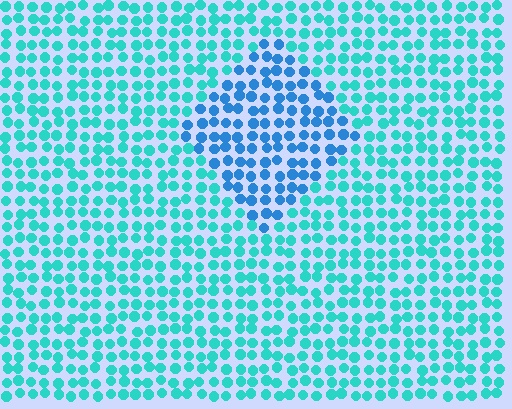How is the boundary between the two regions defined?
The boundary is defined purely by a slight shift in hue (about 34 degrees). Spacing, size, and orientation are identical on both sides.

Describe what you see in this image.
The image is filled with small cyan elements in a uniform arrangement. A diamond-shaped region is visible where the elements are tinted to a slightly different hue, forming a subtle color boundary.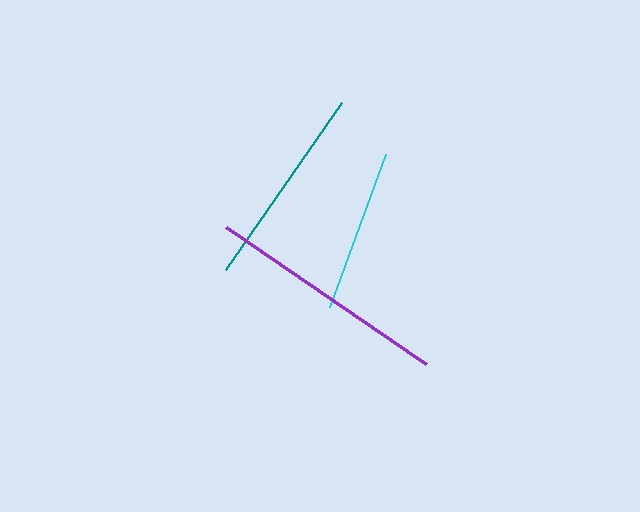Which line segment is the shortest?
The cyan line is the shortest at approximately 163 pixels.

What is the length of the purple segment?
The purple segment is approximately 243 pixels long.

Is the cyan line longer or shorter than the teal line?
The teal line is longer than the cyan line.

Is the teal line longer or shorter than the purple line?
The purple line is longer than the teal line.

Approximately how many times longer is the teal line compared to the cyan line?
The teal line is approximately 1.2 times the length of the cyan line.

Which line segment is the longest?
The purple line is the longest at approximately 243 pixels.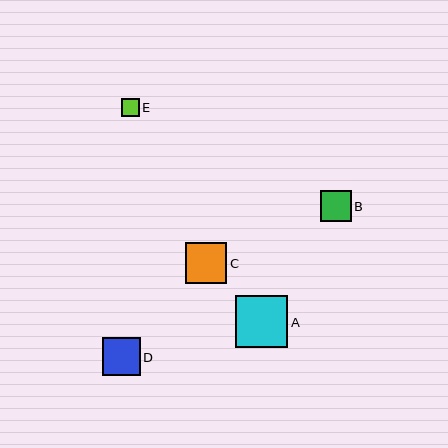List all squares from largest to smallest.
From largest to smallest: A, C, D, B, E.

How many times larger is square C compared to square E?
Square C is approximately 2.3 times the size of square E.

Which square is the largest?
Square A is the largest with a size of approximately 52 pixels.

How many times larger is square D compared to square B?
Square D is approximately 1.2 times the size of square B.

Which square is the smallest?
Square E is the smallest with a size of approximately 18 pixels.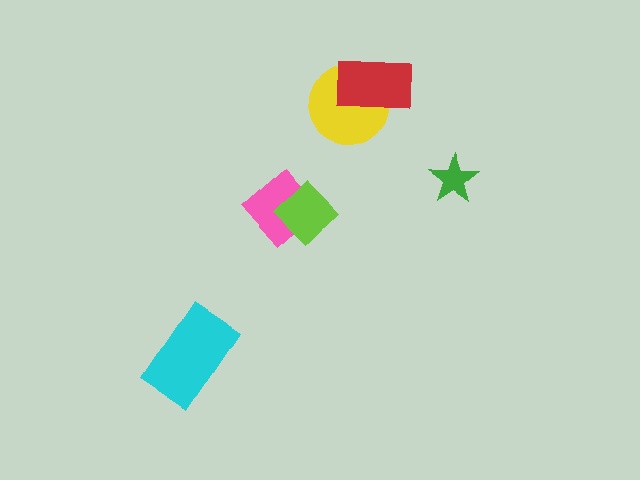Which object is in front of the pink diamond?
The lime diamond is in front of the pink diamond.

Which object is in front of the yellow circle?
The red rectangle is in front of the yellow circle.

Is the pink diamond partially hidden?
Yes, it is partially covered by another shape.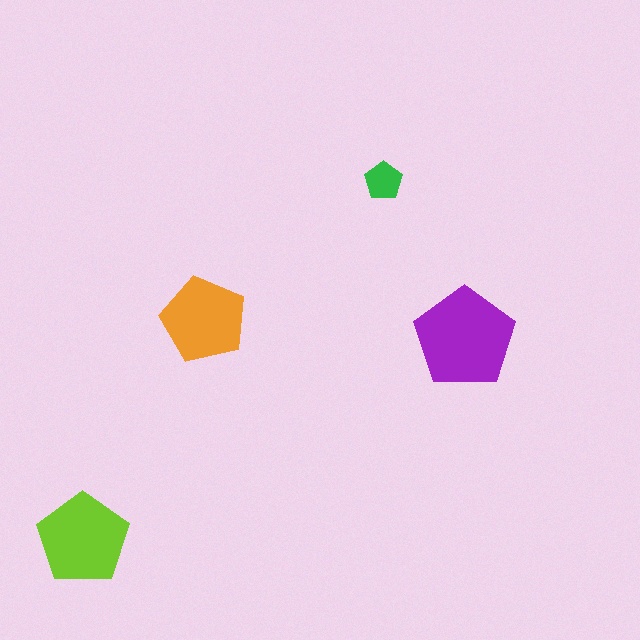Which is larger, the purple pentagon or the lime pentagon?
The purple one.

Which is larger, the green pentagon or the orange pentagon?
The orange one.